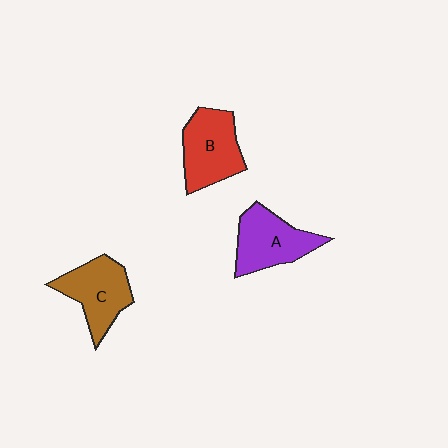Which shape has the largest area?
Shape B (red).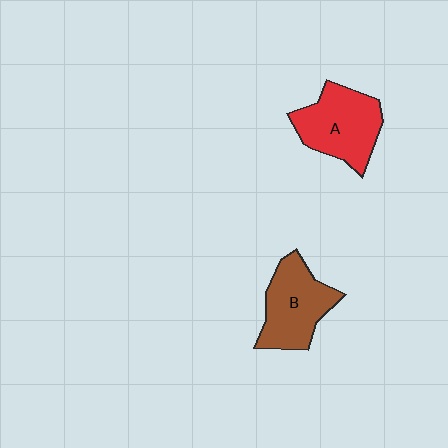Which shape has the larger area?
Shape A (red).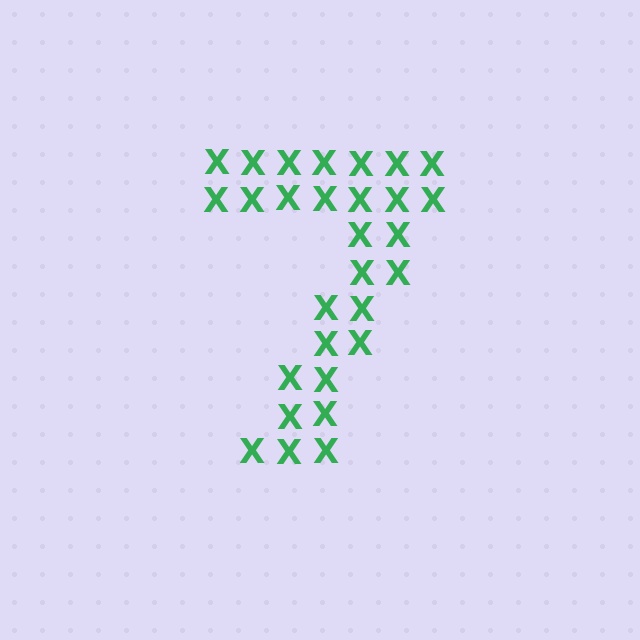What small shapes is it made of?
It is made of small letter X's.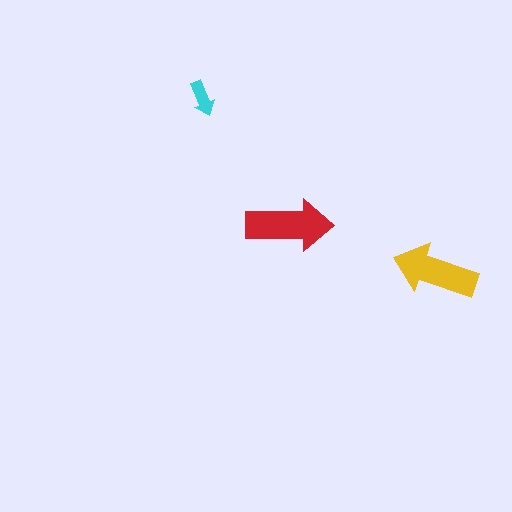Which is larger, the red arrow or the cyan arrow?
The red one.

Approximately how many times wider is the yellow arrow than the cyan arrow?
About 2.5 times wider.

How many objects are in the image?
There are 3 objects in the image.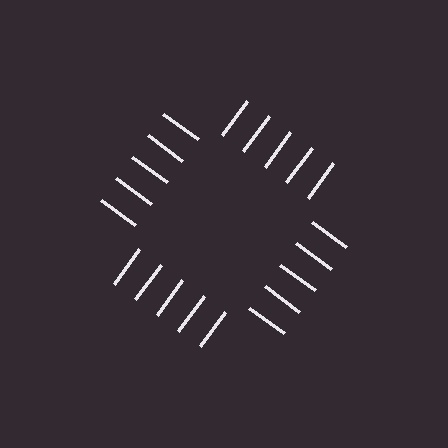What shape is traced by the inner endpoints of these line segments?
An illusory square — the line segments terminate on its edges but no continuous stroke is drawn.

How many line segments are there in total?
20 — 5 along each of the 4 edges.